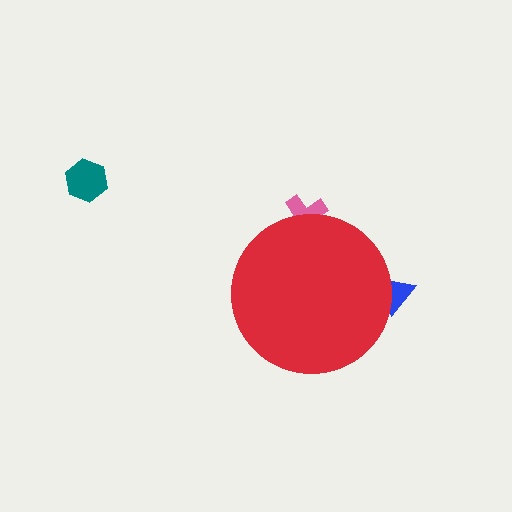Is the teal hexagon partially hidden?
No, the teal hexagon is fully visible.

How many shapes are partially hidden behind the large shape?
2 shapes are partially hidden.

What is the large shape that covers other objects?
A red circle.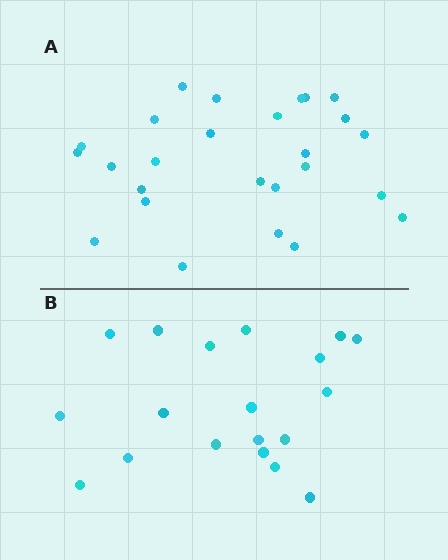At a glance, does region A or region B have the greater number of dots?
Region A (the top region) has more dots.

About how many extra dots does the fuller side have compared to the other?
Region A has roughly 8 or so more dots than region B.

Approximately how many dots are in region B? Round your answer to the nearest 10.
About 20 dots. (The exact count is 19, which rounds to 20.)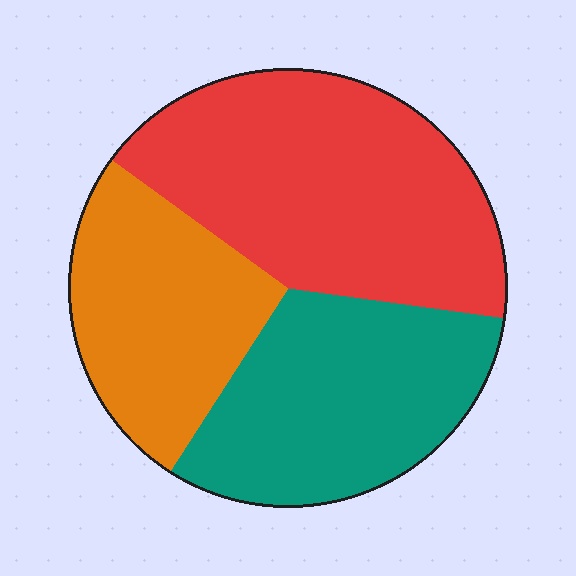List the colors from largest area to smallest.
From largest to smallest: red, teal, orange.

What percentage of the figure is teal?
Teal covers roughly 30% of the figure.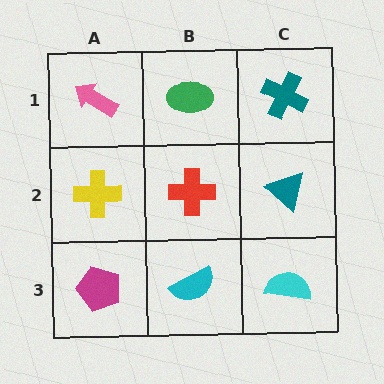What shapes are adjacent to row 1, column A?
A yellow cross (row 2, column A), a green ellipse (row 1, column B).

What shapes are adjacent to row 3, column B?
A red cross (row 2, column B), a magenta pentagon (row 3, column A), a cyan semicircle (row 3, column C).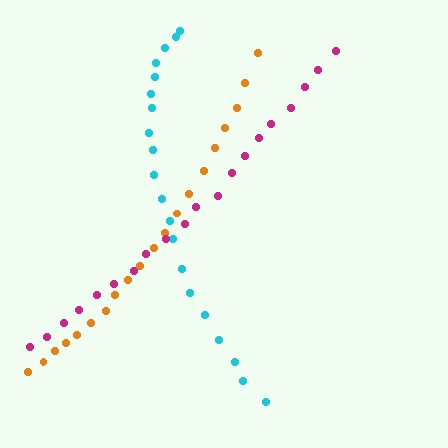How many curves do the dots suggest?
There are 3 distinct paths.